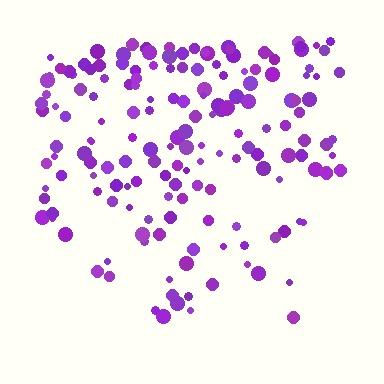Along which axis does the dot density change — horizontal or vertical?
Vertical.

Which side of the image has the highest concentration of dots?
The top.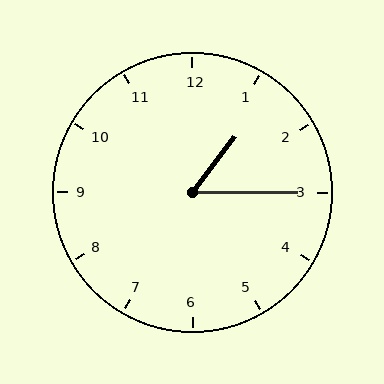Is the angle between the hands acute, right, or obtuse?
It is acute.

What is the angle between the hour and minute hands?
Approximately 52 degrees.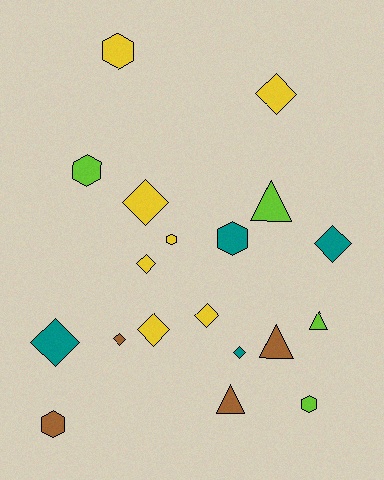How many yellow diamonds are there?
There are 5 yellow diamonds.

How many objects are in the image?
There are 19 objects.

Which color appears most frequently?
Yellow, with 7 objects.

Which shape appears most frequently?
Diamond, with 9 objects.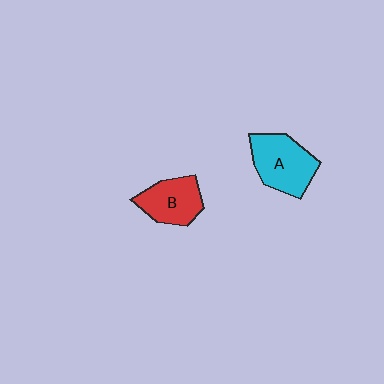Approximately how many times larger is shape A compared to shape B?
Approximately 1.2 times.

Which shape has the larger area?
Shape A (cyan).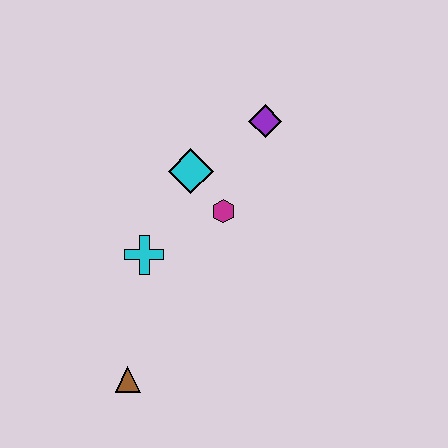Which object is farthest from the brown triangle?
The purple diamond is farthest from the brown triangle.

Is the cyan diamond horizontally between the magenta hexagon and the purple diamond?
No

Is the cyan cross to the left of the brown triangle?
No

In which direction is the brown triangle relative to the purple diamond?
The brown triangle is below the purple diamond.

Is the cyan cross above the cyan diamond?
No